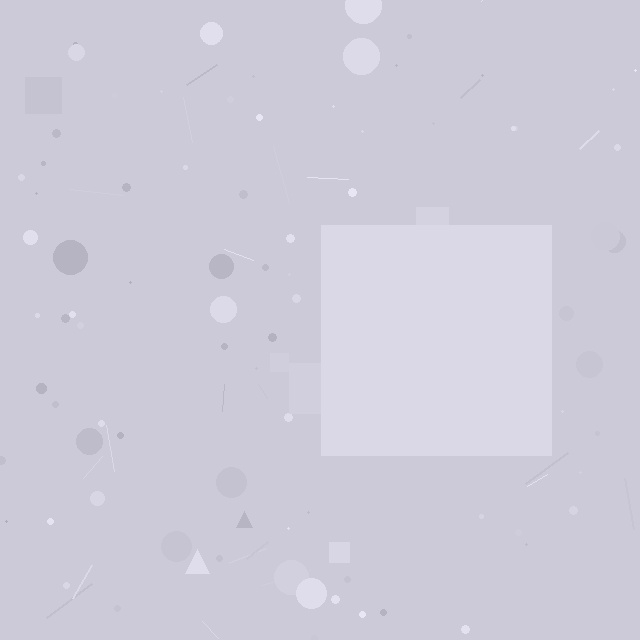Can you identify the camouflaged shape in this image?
The camouflaged shape is a square.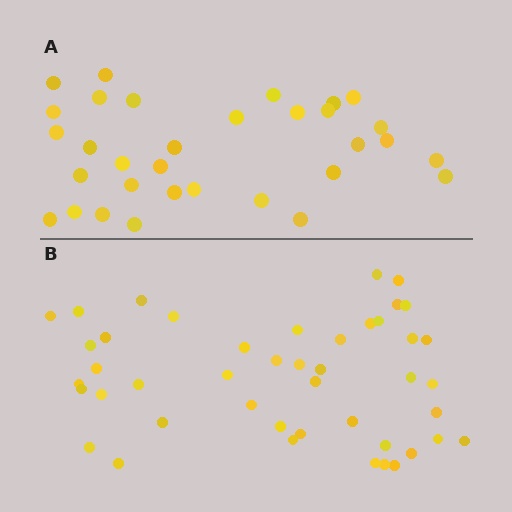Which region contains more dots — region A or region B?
Region B (the bottom region) has more dots.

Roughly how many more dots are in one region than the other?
Region B has approximately 15 more dots than region A.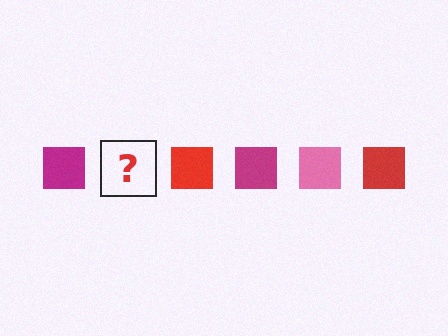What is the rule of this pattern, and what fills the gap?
The rule is that the pattern cycles through magenta, pink, red squares. The gap should be filled with a pink square.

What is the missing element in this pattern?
The missing element is a pink square.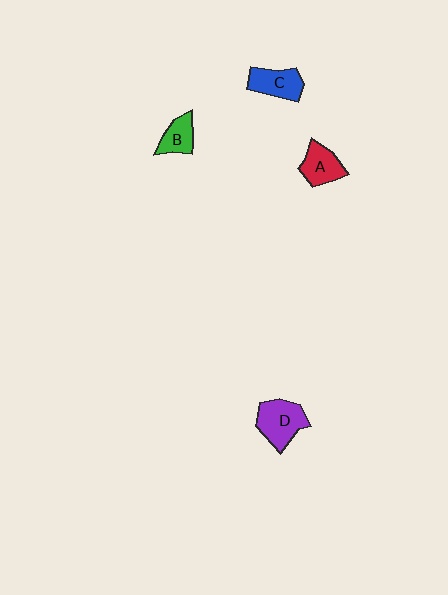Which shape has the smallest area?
Shape B (green).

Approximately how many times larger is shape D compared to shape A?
Approximately 1.4 times.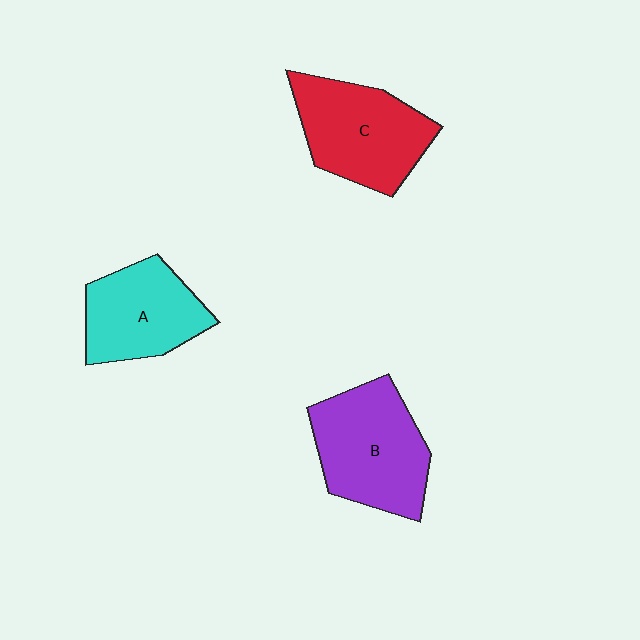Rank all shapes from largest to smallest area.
From largest to smallest: B (purple), C (red), A (cyan).